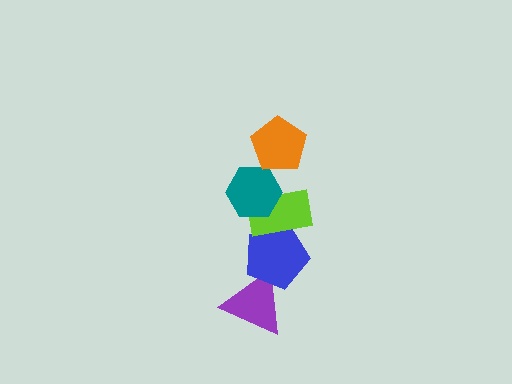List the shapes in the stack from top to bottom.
From top to bottom: the orange pentagon, the teal hexagon, the lime rectangle, the blue pentagon, the purple triangle.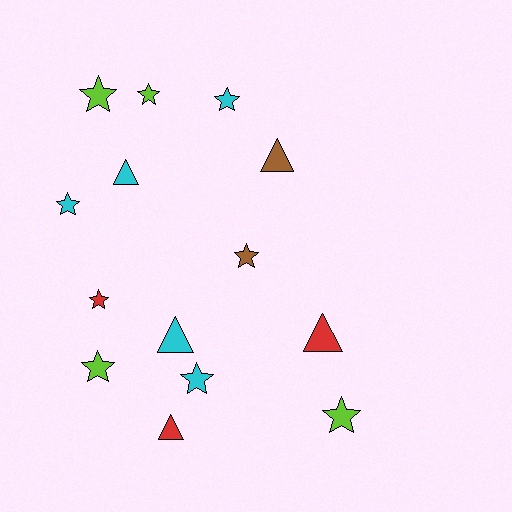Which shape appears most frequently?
Star, with 9 objects.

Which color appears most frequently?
Cyan, with 5 objects.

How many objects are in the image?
There are 14 objects.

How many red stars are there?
There is 1 red star.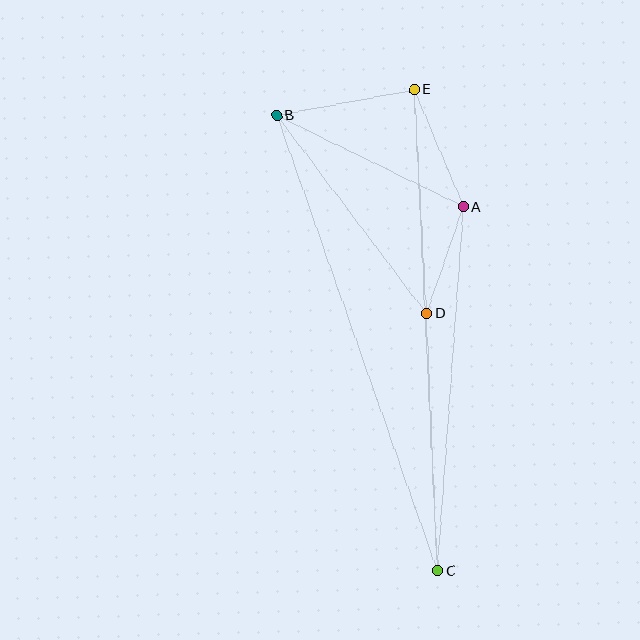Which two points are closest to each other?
Points A and D are closest to each other.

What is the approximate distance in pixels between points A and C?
The distance between A and C is approximately 365 pixels.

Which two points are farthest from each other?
Points B and C are farthest from each other.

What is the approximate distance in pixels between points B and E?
The distance between B and E is approximately 140 pixels.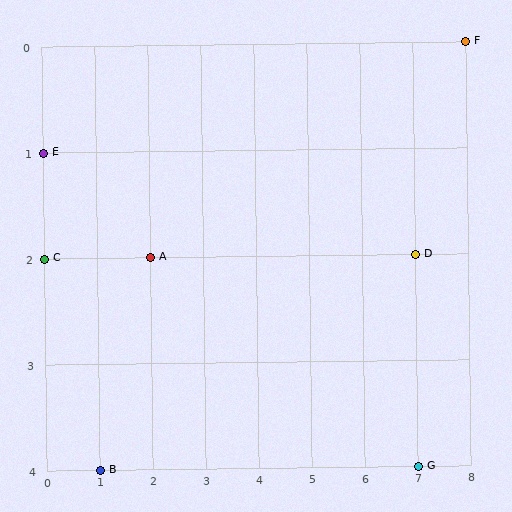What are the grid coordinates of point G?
Point G is at grid coordinates (7, 4).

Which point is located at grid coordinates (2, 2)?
Point A is at (2, 2).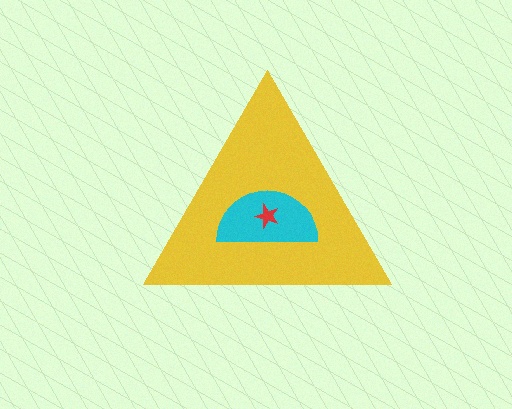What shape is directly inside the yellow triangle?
The cyan semicircle.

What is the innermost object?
The red star.